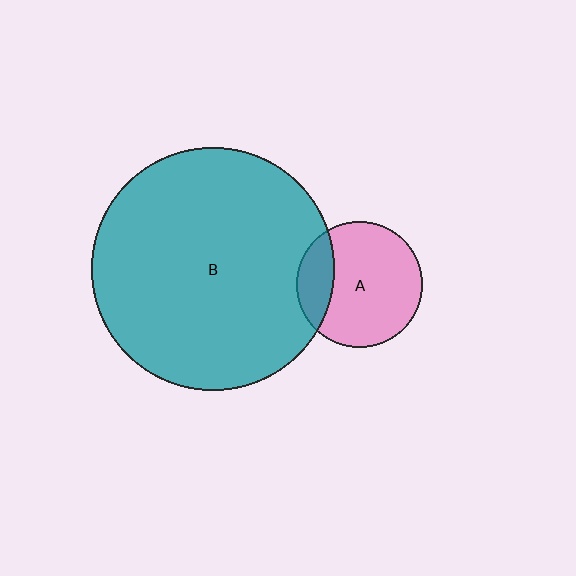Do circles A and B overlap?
Yes.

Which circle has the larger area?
Circle B (teal).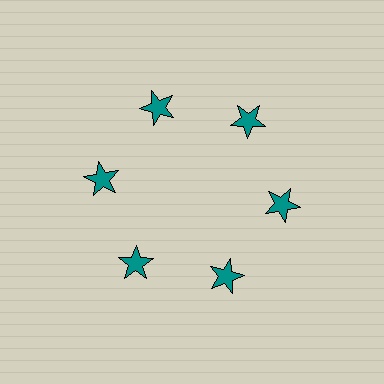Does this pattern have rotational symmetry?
Yes, this pattern has 6-fold rotational symmetry. It looks the same after rotating 60 degrees around the center.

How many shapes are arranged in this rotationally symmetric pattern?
There are 6 shapes, arranged in 6 groups of 1.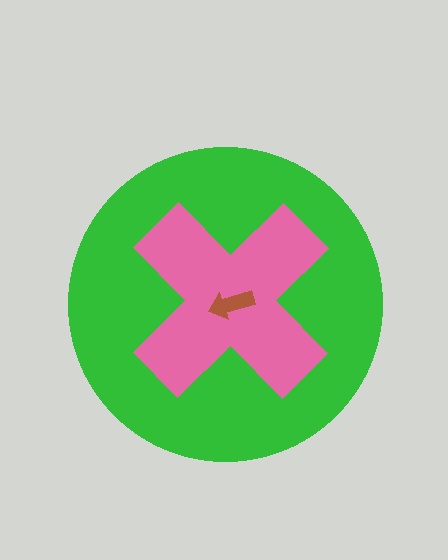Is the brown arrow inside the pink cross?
Yes.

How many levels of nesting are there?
3.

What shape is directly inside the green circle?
The pink cross.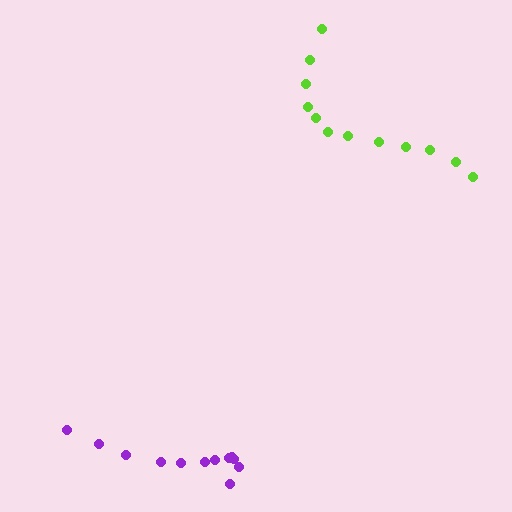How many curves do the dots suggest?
There are 2 distinct paths.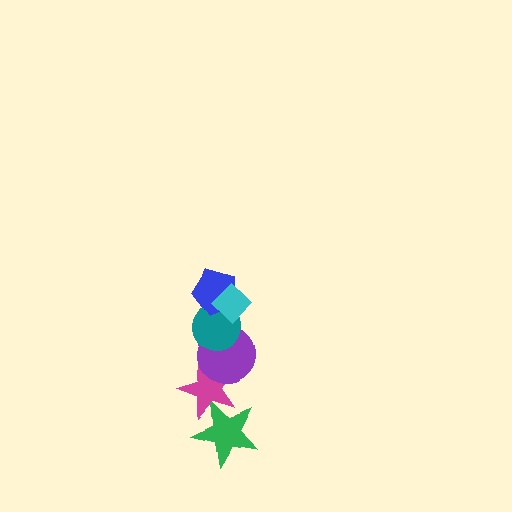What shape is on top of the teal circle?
The blue pentagon is on top of the teal circle.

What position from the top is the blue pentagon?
The blue pentagon is 2nd from the top.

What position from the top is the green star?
The green star is 6th from the top.